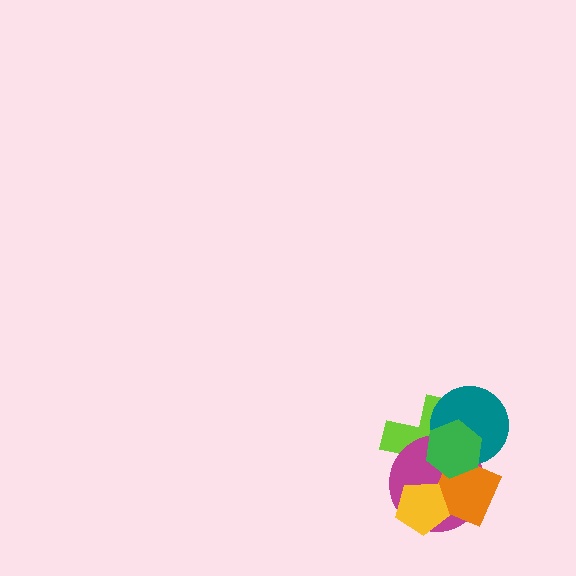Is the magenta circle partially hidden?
Yes, it is partially covered by another shape.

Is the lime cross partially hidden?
Yes, it is partially covered by another shape.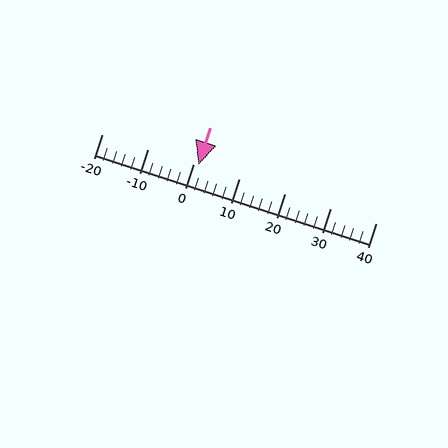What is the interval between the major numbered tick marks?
The major tick marks are spaced 10 units apart.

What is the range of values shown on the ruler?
The ruler shows values from -20 to 40.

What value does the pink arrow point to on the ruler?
The pink arrow points to approximately 1.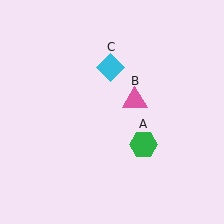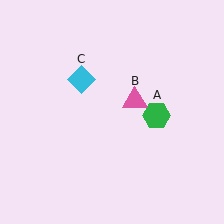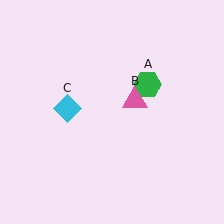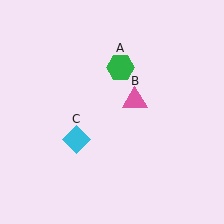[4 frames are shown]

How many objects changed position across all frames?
2 objects changed position: green hexagon (object A), cyan diamond (object C).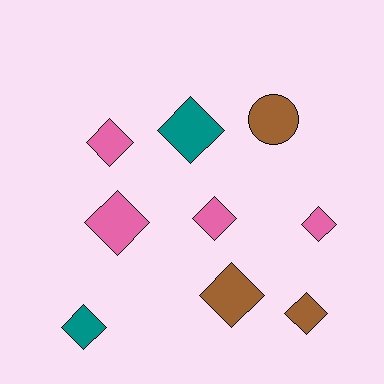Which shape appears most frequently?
Diamond, with 8 objects.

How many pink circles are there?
There are no pink circles.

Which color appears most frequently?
Pink, with 4 objects.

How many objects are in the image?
There are 9 objects.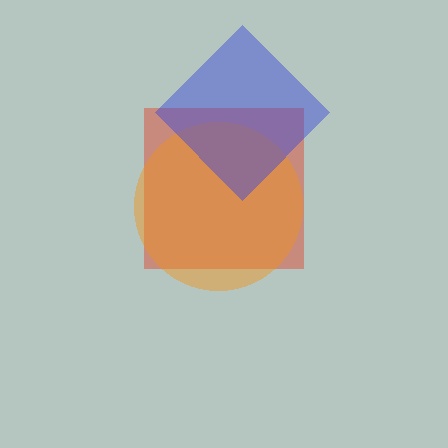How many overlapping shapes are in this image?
There are 3 overlapping shapes in the image.